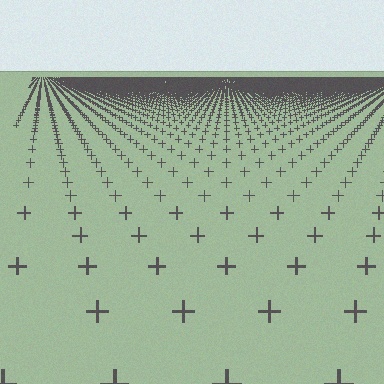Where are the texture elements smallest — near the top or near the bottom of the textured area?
Near the top.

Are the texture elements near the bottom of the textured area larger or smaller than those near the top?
Larger. Near the bottom, elements are closer to the viewer and appear at a bigger on-screen size.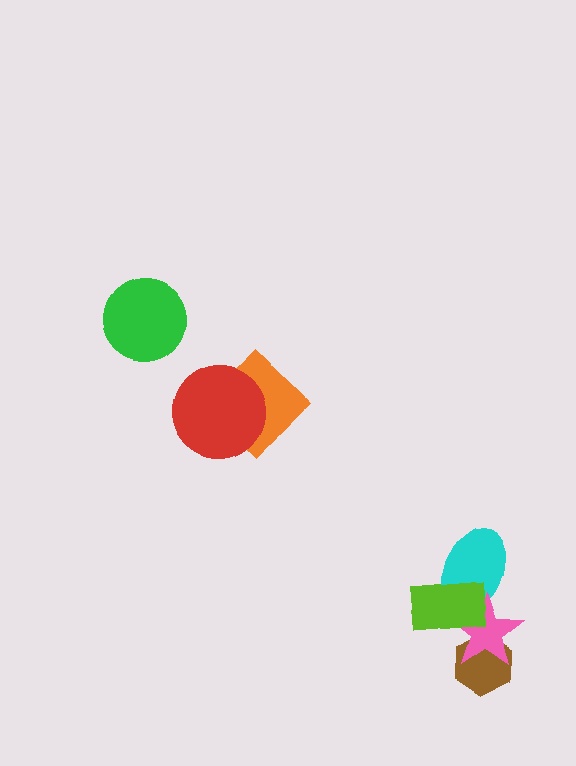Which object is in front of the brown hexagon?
The pink star is in front of the brown hexagon.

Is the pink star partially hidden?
Yes, it is partially covered by another shape.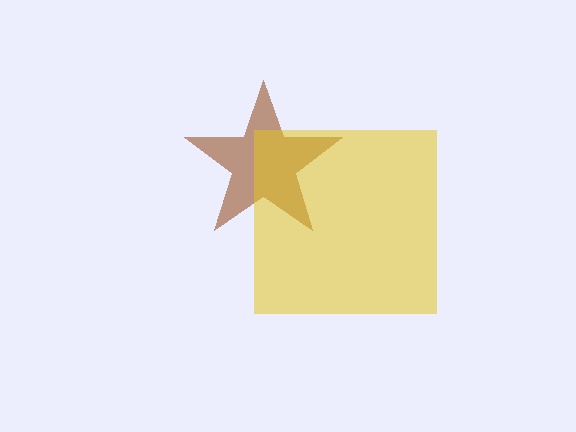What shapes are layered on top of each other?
The layered shapes are: a brown star, a yellow square.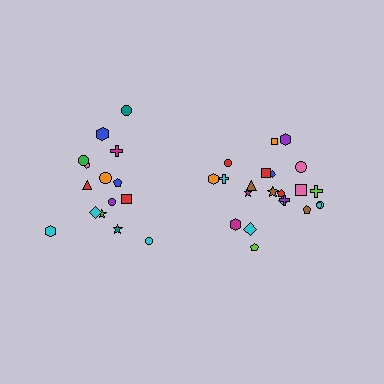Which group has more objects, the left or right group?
The right group.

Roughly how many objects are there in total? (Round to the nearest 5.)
Roughly 35 objects in total.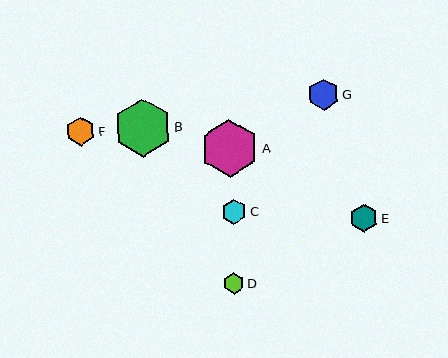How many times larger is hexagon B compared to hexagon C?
Hexagon B is approximately 2.3 times the size of hexagon C.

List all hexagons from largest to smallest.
From largest to smallest: B, A, G, F, E, C, D.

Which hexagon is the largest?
Hexagon B is the largest with a size of approximately 58 pixels.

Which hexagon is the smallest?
Hexagon D is the smallest with a size of approximately 21 pixels.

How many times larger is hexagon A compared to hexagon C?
Hexagon A is approximately 2.3 times the size of hexagon C.